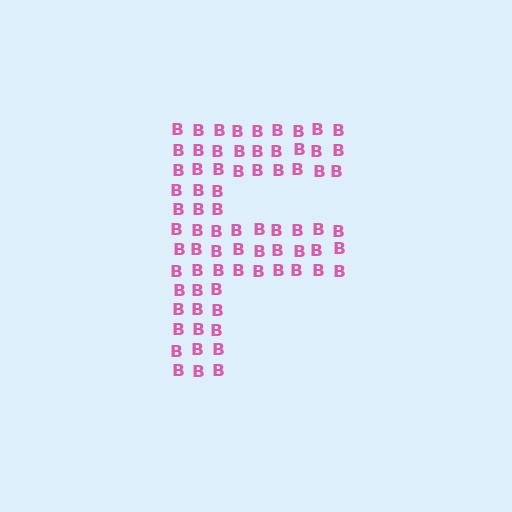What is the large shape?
The large shape is the letter F.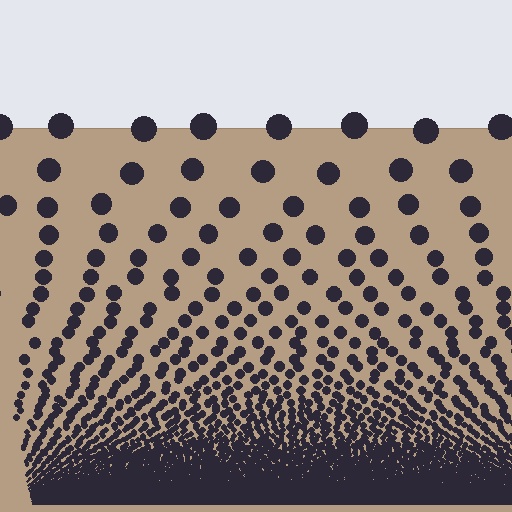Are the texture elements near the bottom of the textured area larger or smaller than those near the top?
Smaller. The gradient is inverted — elements near the bottom are smaller and denser.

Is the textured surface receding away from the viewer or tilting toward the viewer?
The surface appears to tilt toward the viewer. Texture elements get larger and sparser toward the top.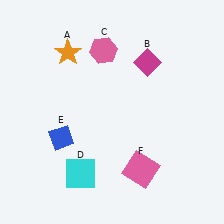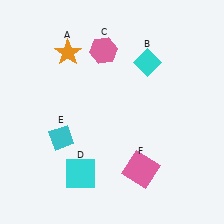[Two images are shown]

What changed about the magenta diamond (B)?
In Image 1, B is magenta. In Image 2, it changed to cyan.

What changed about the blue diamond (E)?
In Image 1, E is blue. In Image 2, it changed to cyan.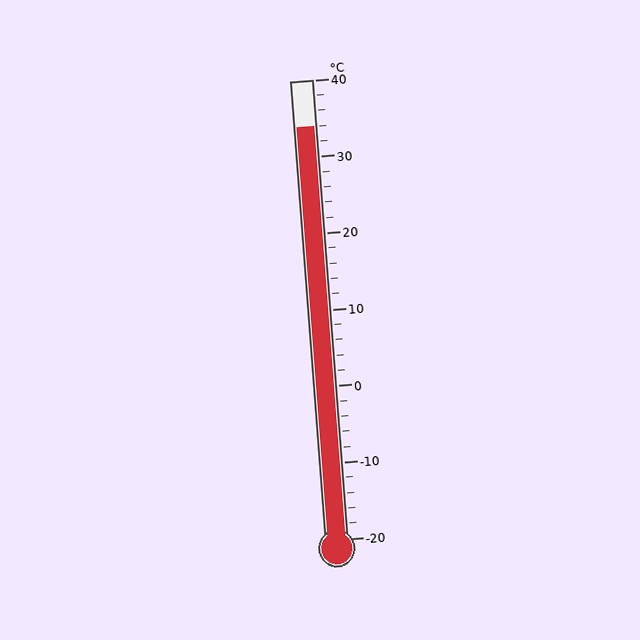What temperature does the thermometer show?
The thermometer shows approximately 34°C.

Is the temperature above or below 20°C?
The temperature is above 20°C.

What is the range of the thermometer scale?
The thermometer scale ranges from -20°C to 40°C.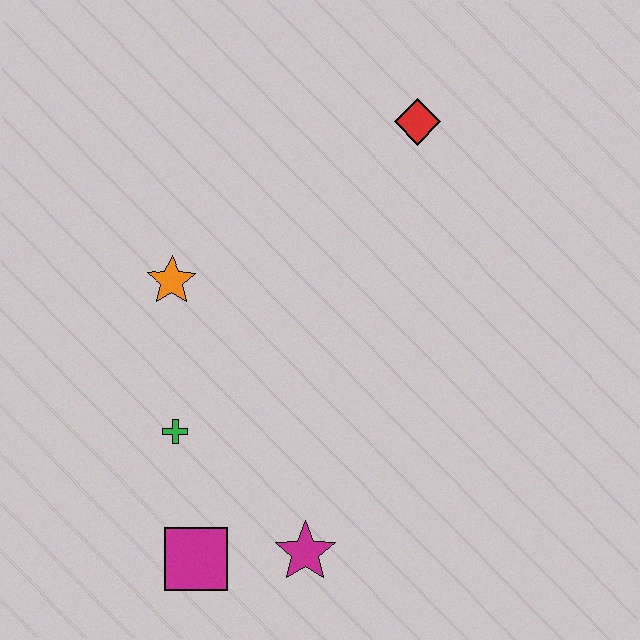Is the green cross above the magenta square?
Yes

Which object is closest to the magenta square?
The magenta star is closest to the magenta square.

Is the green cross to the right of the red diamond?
No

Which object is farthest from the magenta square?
The red diamond is farthest from the magenta square.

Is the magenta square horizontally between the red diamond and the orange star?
Yes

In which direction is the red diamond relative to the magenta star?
The red diamond is above the magenta star.